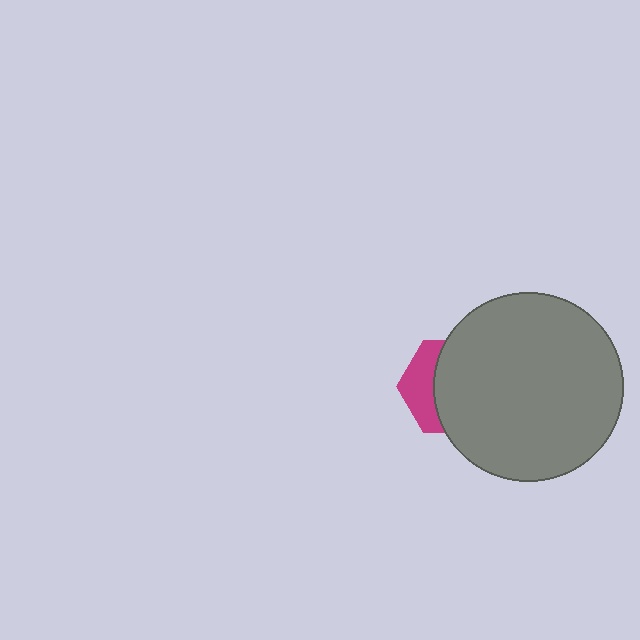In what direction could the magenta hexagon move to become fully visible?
The magenta hexagon could move left. That would shift it out from behind the gray circle entirely.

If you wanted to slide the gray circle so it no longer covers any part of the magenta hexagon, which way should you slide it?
Slide it right — that is the most direct way to separate the two shapes.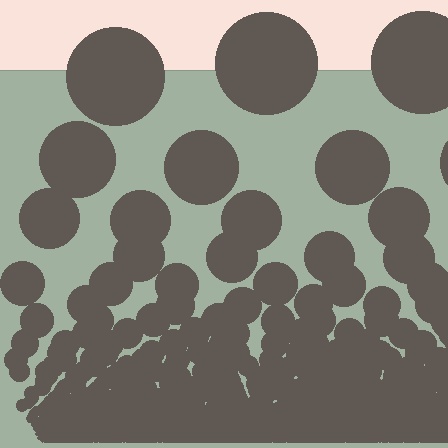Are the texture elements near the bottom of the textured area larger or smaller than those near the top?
Smaller. The gradient is inverted — elements near the bottom are smaller and denser.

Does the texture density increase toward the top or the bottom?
Density increases toward the bottom.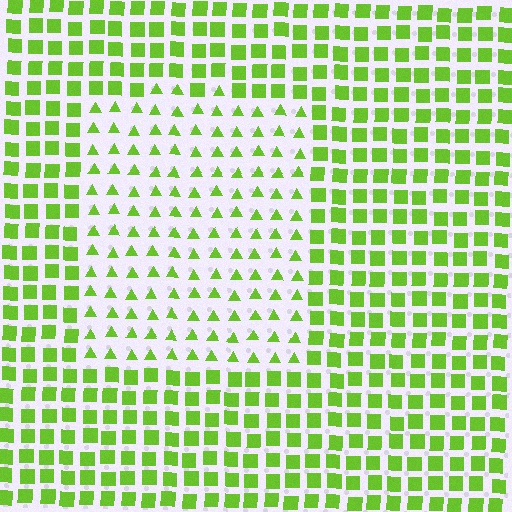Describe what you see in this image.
The image is filled with small lime elements arranged in a uniform grid. A rectangle-shaped region contains triangles, while the surrounding area contains squares. The boundary is defined purely by the change in element shape.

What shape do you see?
I see a rectangle.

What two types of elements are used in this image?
The image uses triangles inside the rectangle region and squares outside it.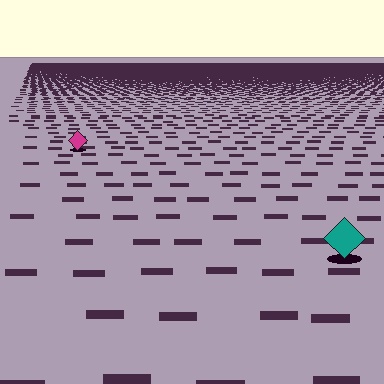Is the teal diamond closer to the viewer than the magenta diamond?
Yes. The teal diamond is closer — you can tell from the texture gradient: the ground texture is coarser near it.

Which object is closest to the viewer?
The teal diamond is closest. The texture marks near it are larger and more spread out.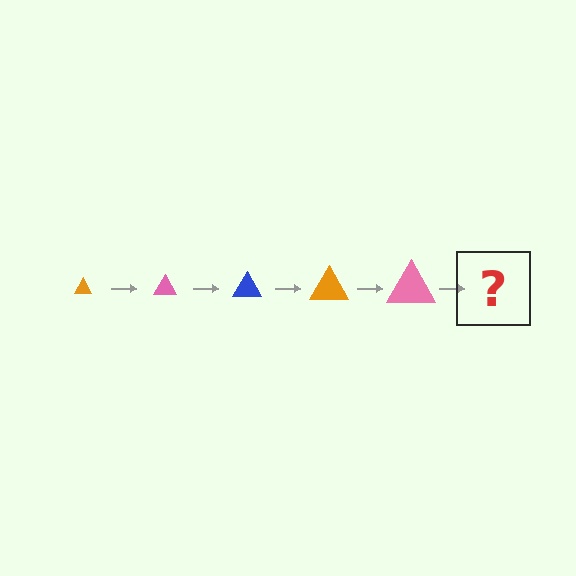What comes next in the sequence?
The next element should be a blue triangle, larger than the previous one.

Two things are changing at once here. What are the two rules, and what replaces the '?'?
The two rules are that the triangle grows larger each step and the color cycles through orange, pink, and blue. The '?' should be a blue triangle, larger than the previous one.